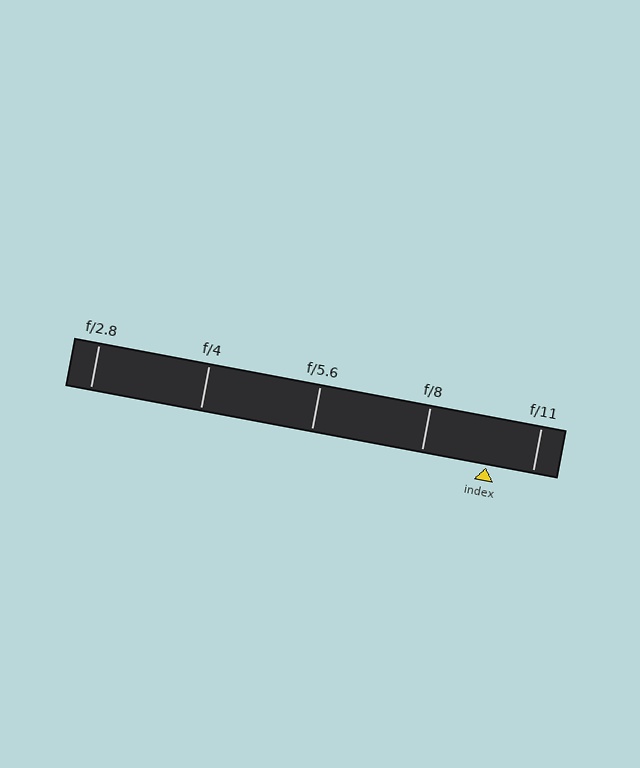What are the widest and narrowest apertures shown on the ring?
The widest aperture shown is f/2.8 and the narrowest is f/11.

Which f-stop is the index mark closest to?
The index mark is closest to f/11.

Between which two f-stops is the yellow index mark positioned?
The index mark is between f/8 and f/11.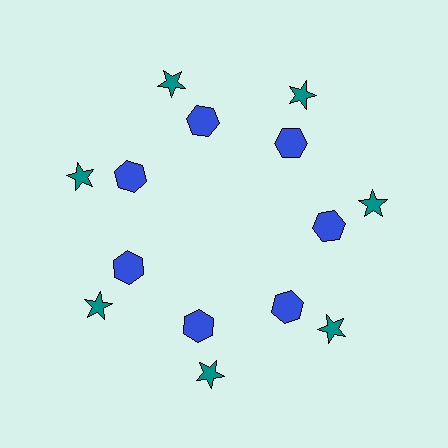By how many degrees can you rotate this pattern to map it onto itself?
The pattern maps onto itself every 51 degrees of rotation.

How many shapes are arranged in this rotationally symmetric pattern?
There are 14 shapes, arranged in 7 groups of 2.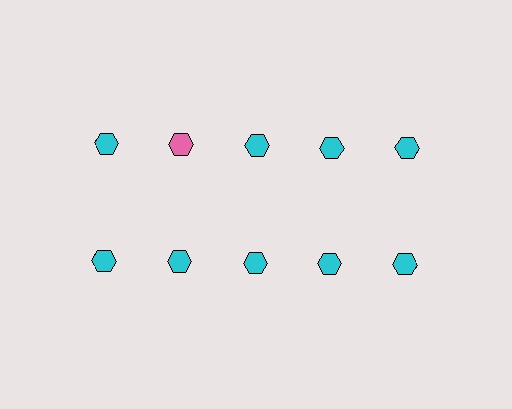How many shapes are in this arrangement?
There are 10 shapes arranged in a grid pattern.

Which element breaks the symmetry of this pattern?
The pink hexagon in the top row, second from left column breaks the symmetry. All other shapes are cyan hexagons.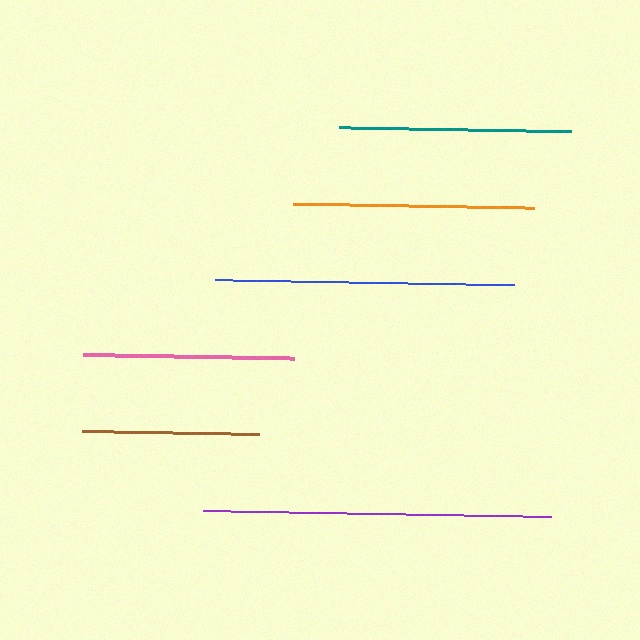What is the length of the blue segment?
The blue segment is approximately 298 pixels long.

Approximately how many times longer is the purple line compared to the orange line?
The purple line is approximately 1.4 times the length of the orange line.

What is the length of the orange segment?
The orange segment is approximately 240 pixels long.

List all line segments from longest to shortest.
From longest to shortest: purple, blue, orange, teal, pink, brown.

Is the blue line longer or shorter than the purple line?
The purple line is longer than the blue line.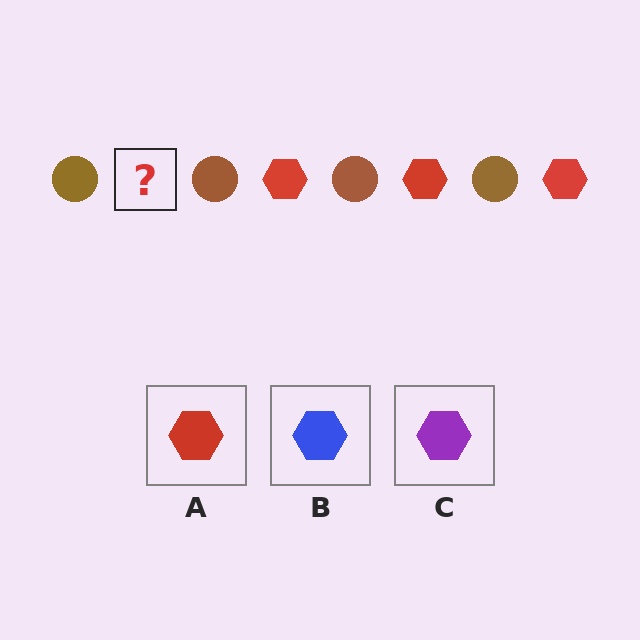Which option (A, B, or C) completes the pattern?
A.